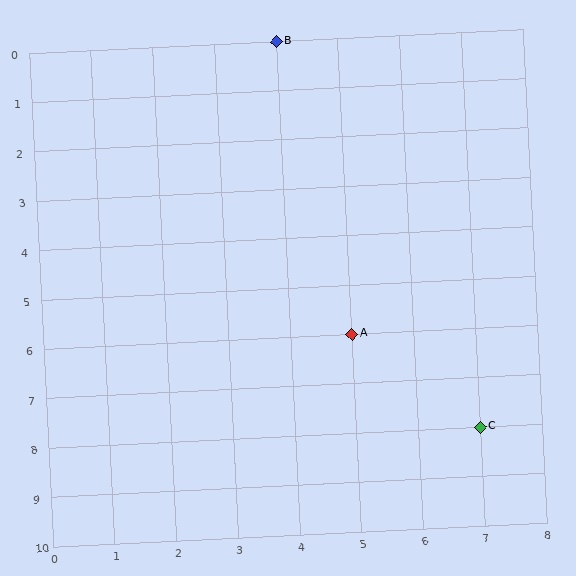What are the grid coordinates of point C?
Point C is at grid coordinates (7, 8).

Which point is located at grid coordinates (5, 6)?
Point A is at (5, 6).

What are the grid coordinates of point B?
Point B is at grid coordinates (4, 0).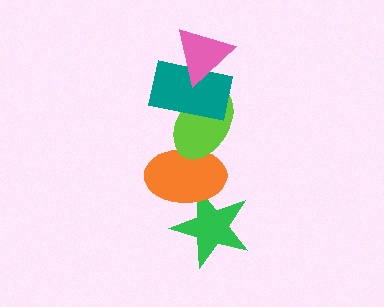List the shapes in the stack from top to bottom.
From top to bottom: the pink triangle, the teal rectangle, the lime ellipse, the orange ellipse, the green star.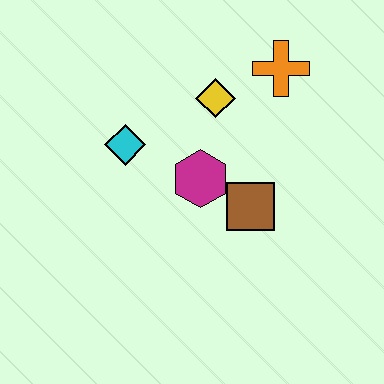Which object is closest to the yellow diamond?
The orange cross is closest to the yellow diamond.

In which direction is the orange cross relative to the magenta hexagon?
The orange cross is above the magenta hexagon.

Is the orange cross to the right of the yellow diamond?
Yes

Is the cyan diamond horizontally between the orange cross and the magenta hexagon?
No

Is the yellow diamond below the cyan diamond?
No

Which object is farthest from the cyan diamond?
The orange cross is farthest from the cyan diamond.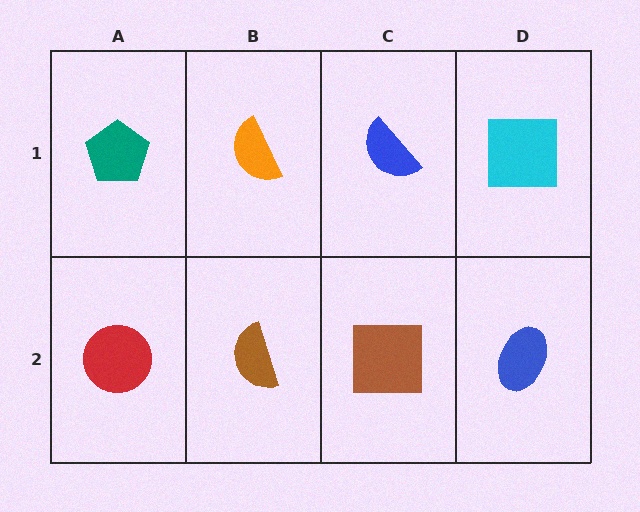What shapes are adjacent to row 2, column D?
A cyan square (row 1, column D), a brown square (row 2, column C).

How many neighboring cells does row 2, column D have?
2.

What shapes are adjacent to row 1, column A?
A red circle (row 2, column A), an orange semicircle (row 1, column B).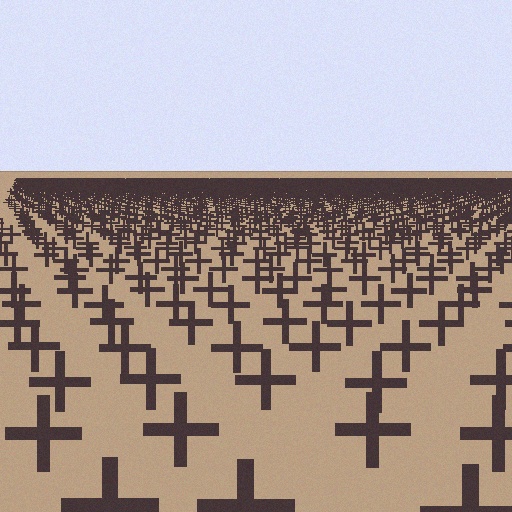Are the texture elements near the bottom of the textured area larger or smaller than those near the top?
Larger. Near the bottom, elements are closer to the viewer and appear at a bigger on-screen size.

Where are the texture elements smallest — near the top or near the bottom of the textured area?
Near the top.